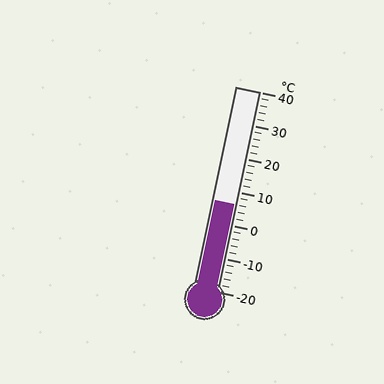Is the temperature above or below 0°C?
The temperature is above 0°C.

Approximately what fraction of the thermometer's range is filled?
The thermometer is filled to approximately 45% of its range.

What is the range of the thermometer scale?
The thermometer scale ranges from -20°C to 40°C.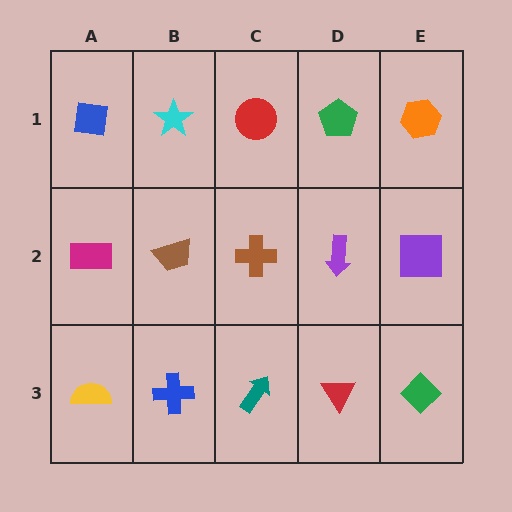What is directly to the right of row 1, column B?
A red circle.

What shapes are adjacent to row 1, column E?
A purple square (row 2, column E), a green pentagon (row 1, column D).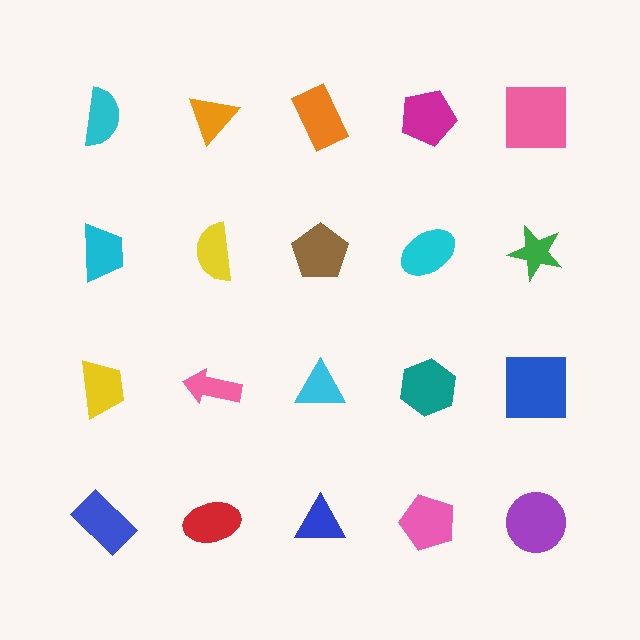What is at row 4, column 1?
A blue rectangle.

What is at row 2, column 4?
A cyan ellipse.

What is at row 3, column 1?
A yellow trapezoid.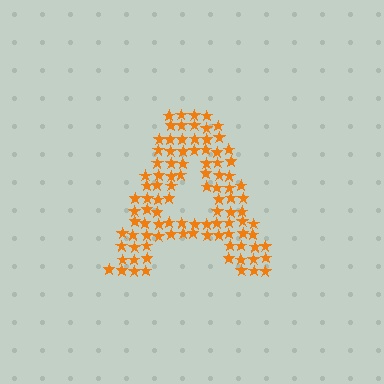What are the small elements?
The small elements are stars.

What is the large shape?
The large shape is the letter A.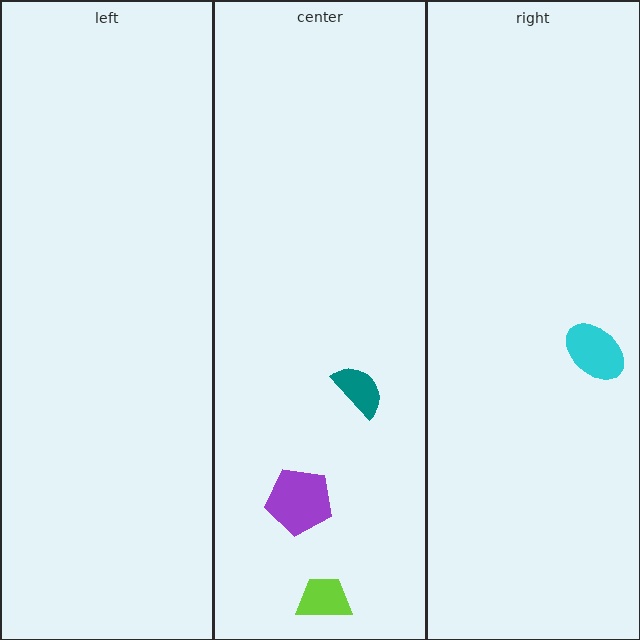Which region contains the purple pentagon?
The center region.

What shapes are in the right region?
The cyan ellipse.